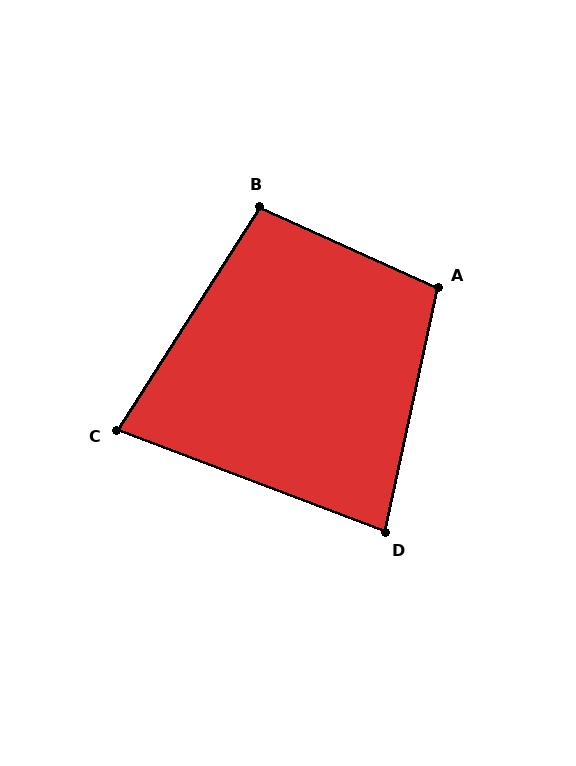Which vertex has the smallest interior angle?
C, at approximately 78 degrees.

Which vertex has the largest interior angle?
A, at approximately 102 degrees.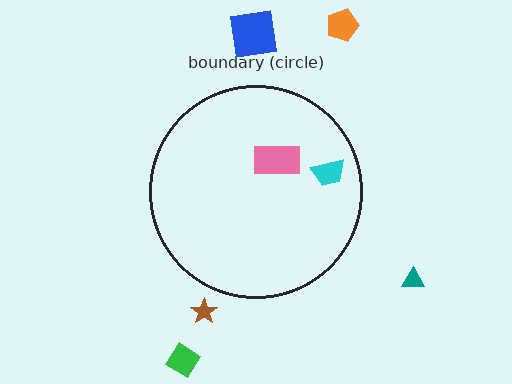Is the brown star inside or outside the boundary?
Outside.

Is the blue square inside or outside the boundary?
Outside.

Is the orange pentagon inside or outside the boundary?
Outside.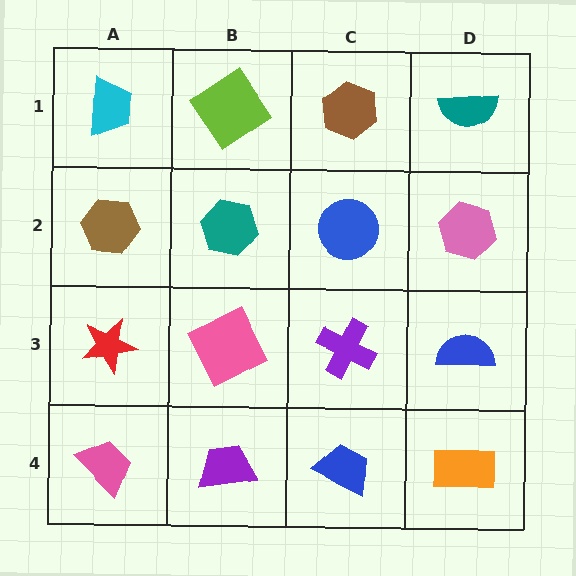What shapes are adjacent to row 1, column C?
A blue circle (row 2, column C), a lime diamond (row 1, column B), a teal semicircle (row 1, column D).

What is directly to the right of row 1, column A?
A lime diamond.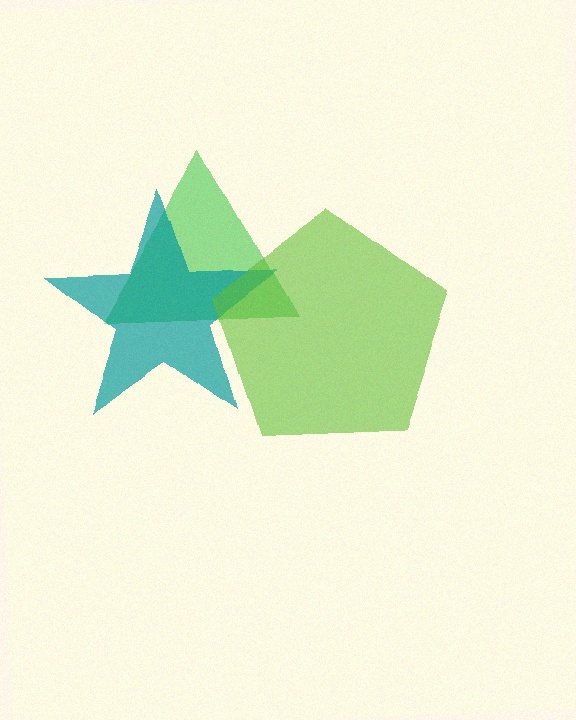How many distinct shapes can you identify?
There are 3 distinct shapes: a green triangle, a teal star, a lime pentagon.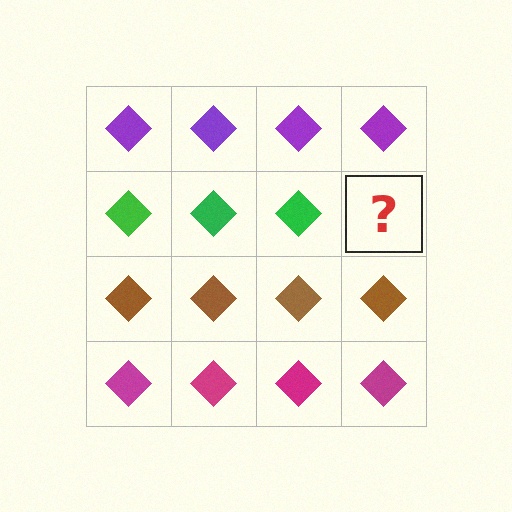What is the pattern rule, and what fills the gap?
The rule is that each row has a consistent color. The gap should be filled with a green diamond.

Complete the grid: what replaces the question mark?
The question mark should be replaced with a green diamond.